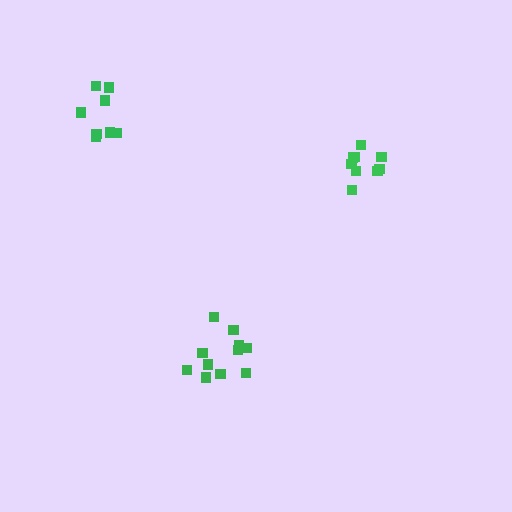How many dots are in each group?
Group 1: 8 dots, Group 2: 9 dots, Group 3: 11 dots (28 total).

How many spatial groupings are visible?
There are 3 spatial groupings.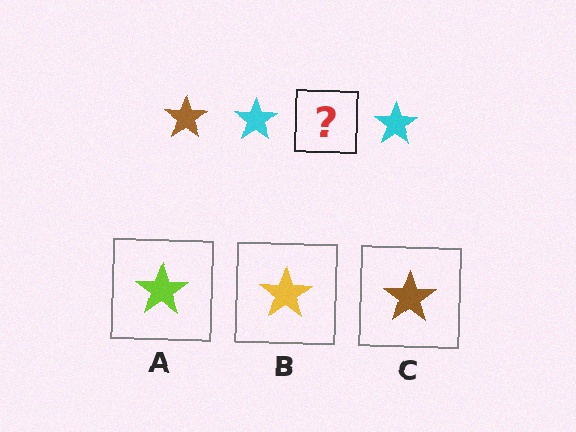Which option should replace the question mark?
Option C.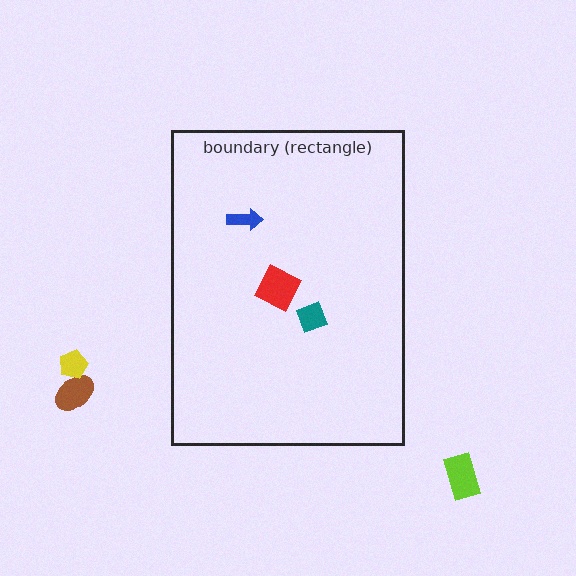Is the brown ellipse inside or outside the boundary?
Outside.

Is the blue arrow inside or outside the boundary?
Inside.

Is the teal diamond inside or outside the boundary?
Inside.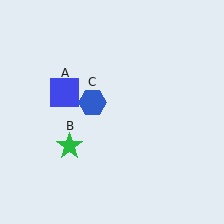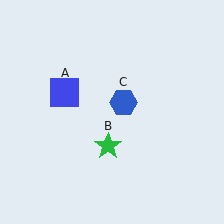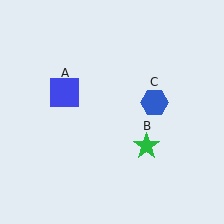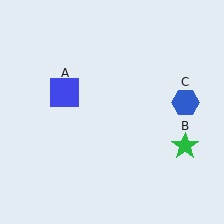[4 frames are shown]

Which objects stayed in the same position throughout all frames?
Blue square (object A) remained stationary.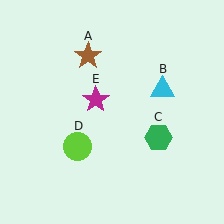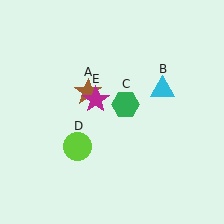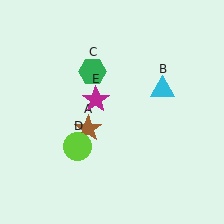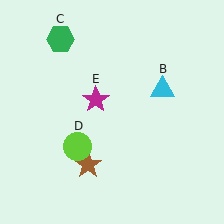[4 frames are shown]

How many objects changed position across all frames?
2 objects changed position: brown star (object A), green hexagon (object C).